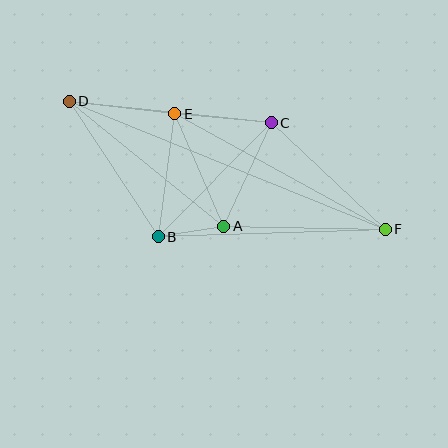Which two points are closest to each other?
Points A and B are closest to each other.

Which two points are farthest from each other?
Points D and F are farthest from each other.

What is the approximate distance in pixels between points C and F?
The distance between C and F is approximately 156 pixels.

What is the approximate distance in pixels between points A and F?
The distance between A and F is approximately 162 pixels.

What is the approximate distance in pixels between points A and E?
The distance between A and E is approximately 123 pixels.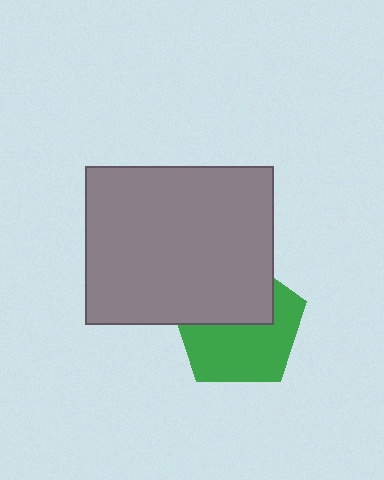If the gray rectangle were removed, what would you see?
You would see the complete green pentagon.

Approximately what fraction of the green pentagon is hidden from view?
Roughly 44% of the green pentagon is hidden behind the gray rectangle.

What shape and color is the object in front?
The object in front is a gray rectangle.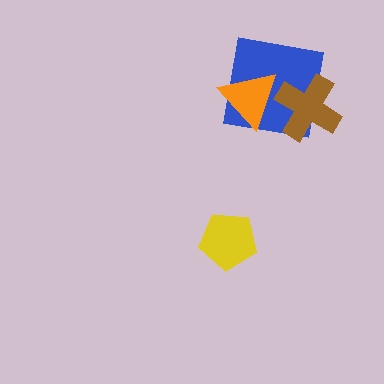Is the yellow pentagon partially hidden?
No, no other shape covers it.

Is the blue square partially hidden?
Yes, it is partially covered by another shape.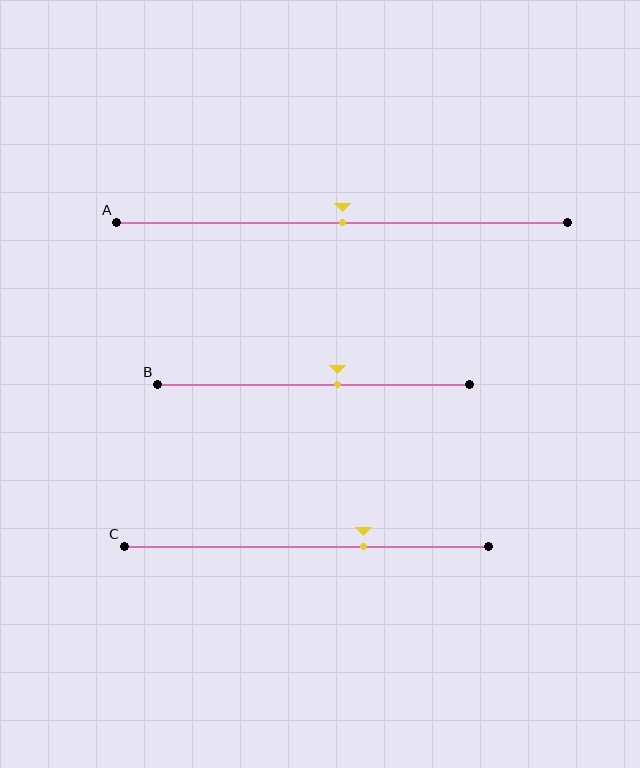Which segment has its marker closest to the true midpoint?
Segment A has its marker closest to the true midpoint.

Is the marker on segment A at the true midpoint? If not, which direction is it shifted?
Yes, the marker on segment A is at the true midpoint.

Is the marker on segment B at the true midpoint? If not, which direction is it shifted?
No, the marker on segment B is shifted to the right by about 8% of the segment length.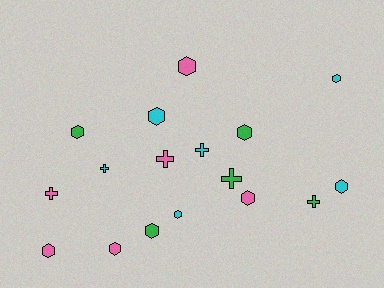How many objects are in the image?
There are 17 objects.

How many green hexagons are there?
There are 3 green hexagons.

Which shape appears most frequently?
Hexagon, with 11 objects.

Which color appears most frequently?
Cyan, with 6 objects.